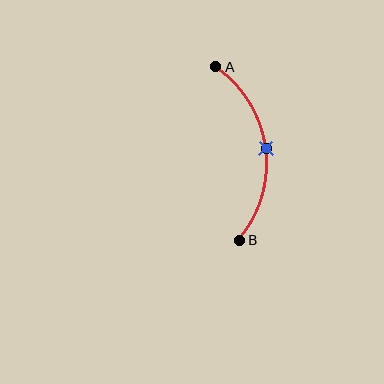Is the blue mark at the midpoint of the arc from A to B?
Yes. The blue mark lies on the arc at equal arc-length from both A and B — it is the arc midpoint.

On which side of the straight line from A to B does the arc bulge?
The arc bulges to the right of the straight line connecting A and B.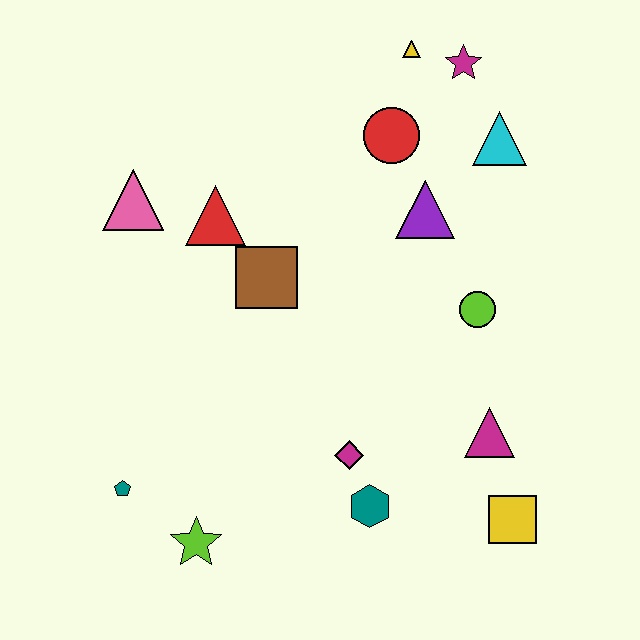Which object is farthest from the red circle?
The lime star is farthest from the red circle.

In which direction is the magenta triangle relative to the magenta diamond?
The magenta triangle is to the right of the magenta diamond.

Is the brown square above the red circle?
No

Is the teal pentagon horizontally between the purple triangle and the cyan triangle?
No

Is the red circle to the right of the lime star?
Yes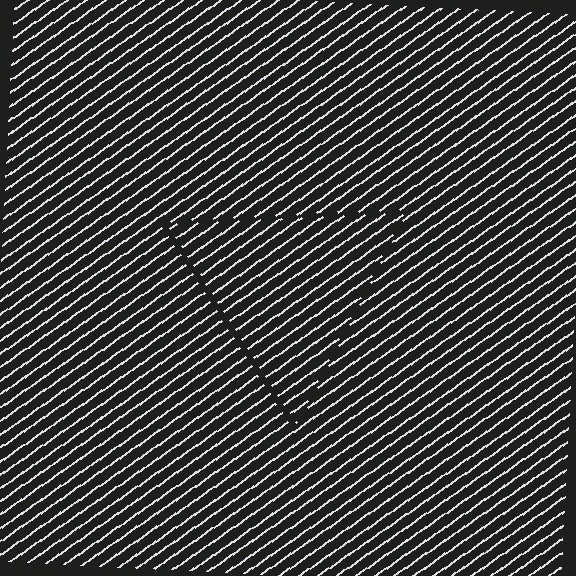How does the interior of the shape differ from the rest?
The interior of the shape contains the same grating, shifted by half a period — the contour is defined by the phase discontinuity where line-ends from the inner and outer gratings abut.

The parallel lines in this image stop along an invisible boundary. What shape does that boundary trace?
An illusory triangle. The interior of the shape contains the same grating, shifted by half a period — the contour is defined by the phase discontinuity where line-ends from the inner and outer gratings abut.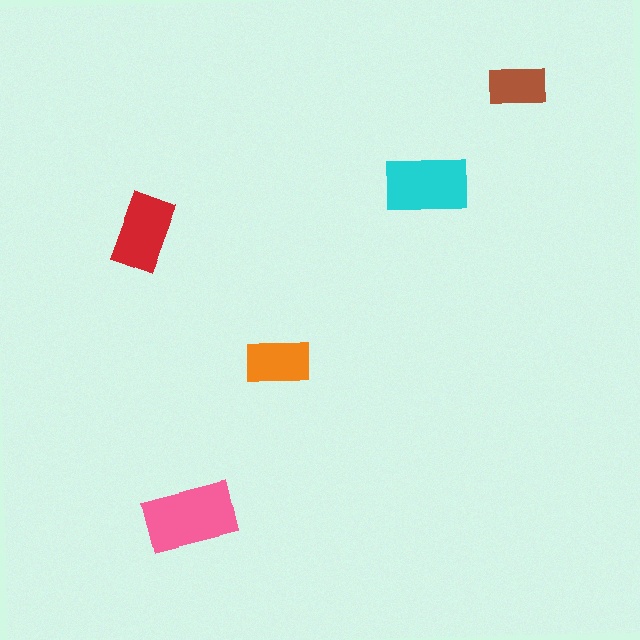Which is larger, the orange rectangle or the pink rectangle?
The pink one.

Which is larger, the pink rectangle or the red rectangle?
The pink one.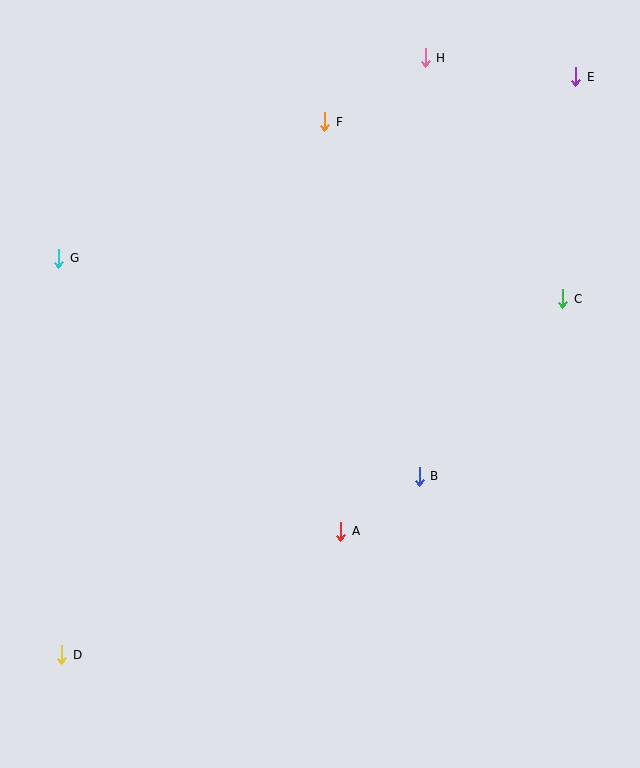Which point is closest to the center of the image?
Point B at (419, 476) is closest to the center.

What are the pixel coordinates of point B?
Point B is at (419, 476).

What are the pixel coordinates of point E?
Point E is at (576, 77).